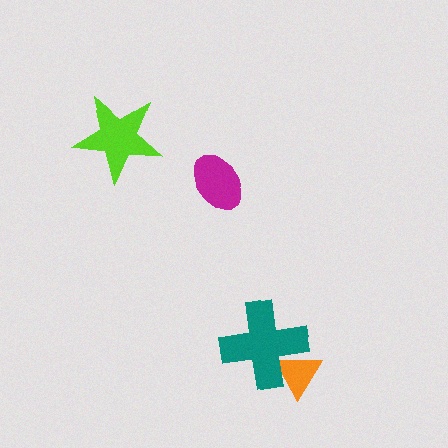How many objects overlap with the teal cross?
1 object overlaps with the teal cross.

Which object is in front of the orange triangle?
The teal cross is in front of the orange triangle.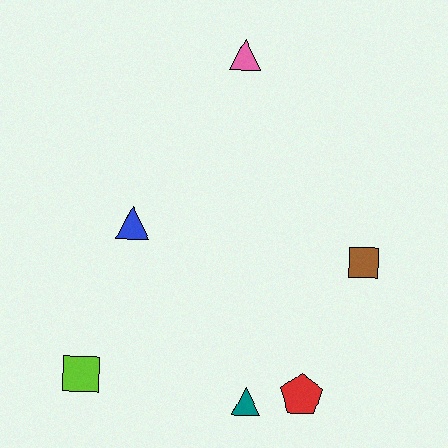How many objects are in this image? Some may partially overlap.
There are 6 objects.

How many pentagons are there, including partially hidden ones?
There is 1 pentagon.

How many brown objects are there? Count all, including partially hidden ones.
There is 1 brown object.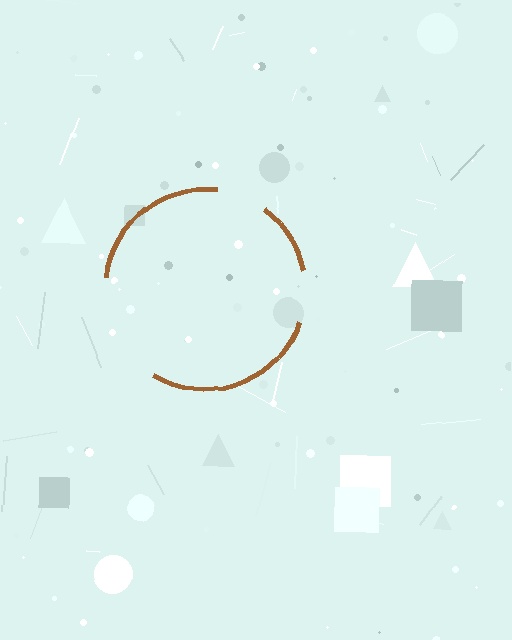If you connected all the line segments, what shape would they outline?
They would outline a circle.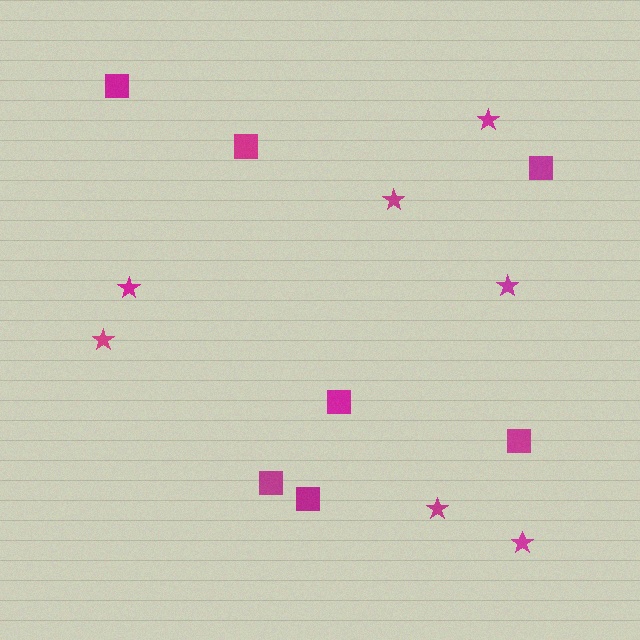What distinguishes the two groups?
There are 2 groups: one group of stars (7) and one group of squares (7).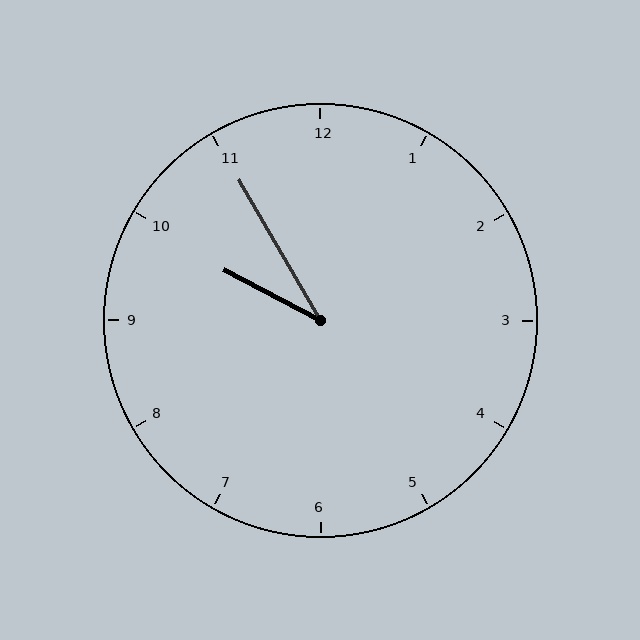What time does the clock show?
9:55.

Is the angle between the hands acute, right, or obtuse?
It is acute.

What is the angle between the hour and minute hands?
Approximately 32 degrees.